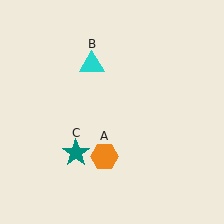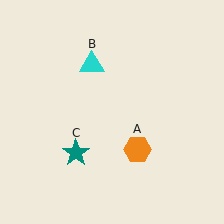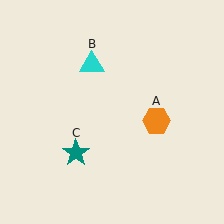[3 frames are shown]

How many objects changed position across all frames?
1 object changed position: orange hexagon (object A).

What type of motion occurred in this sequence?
The orange hexagon (object A) rotated counterclockwise around the center of the scene.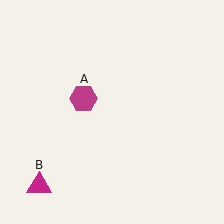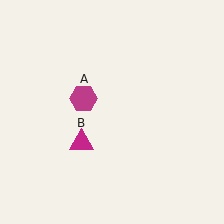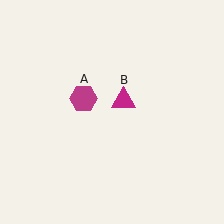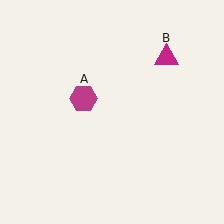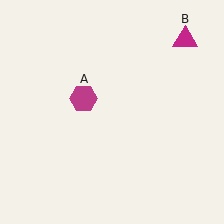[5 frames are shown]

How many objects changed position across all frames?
1 object changed position: magenta triangle (object B).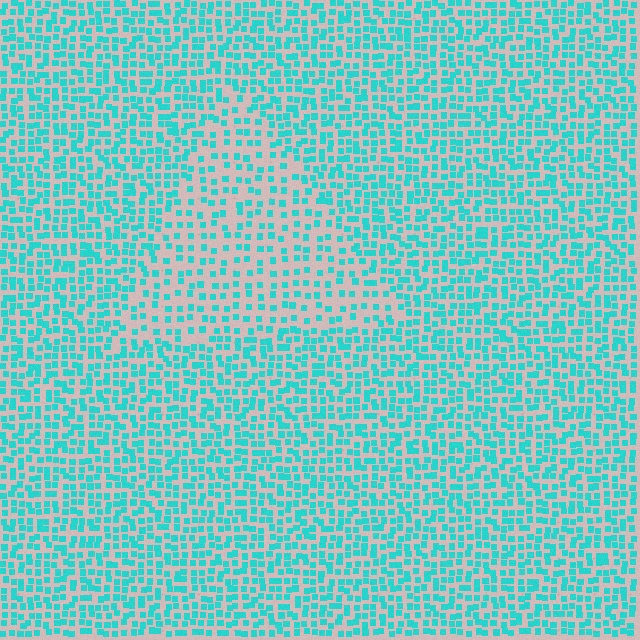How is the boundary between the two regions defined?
The boundary is defined by a change in element density (approximately 1.8x ratio). All elements are the same color, size, and shape.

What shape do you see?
I see a triangle.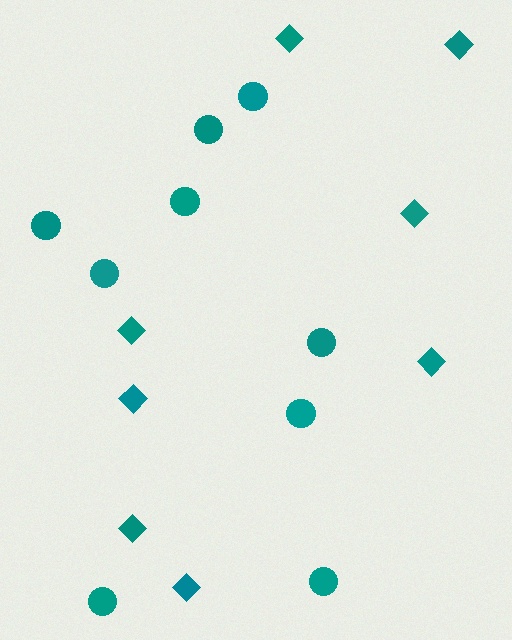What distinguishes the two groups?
There are 2 groups: one group of diamonds (8) and one group of circles (9).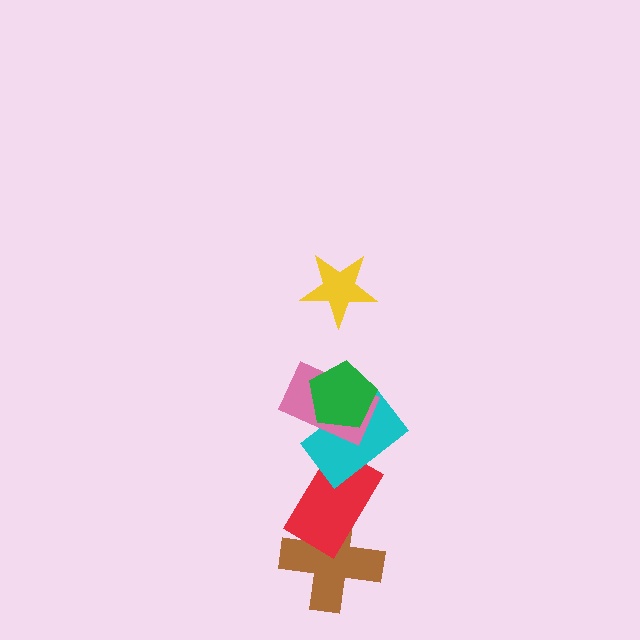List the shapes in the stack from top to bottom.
From top to bottom: the yellow star, the green pentagon, the pink rectangle, the cyan rectangle, the red rectangle, the brown cross.